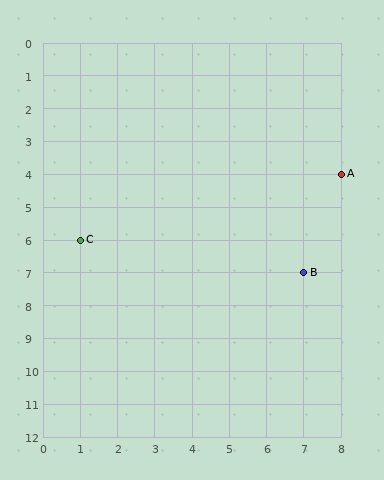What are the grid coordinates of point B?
Point B is at grid coordinates (7, 7).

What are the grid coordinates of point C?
Point C is at grid coordinates (1, 6).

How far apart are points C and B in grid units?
Points C and B are 6 columns and 1 row apart (about 6.1 grid units diagonally).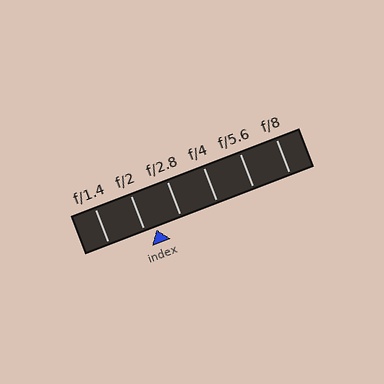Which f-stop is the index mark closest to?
The index mark is closest to f/2.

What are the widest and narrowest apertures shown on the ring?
The widest aperture shown is f/1.4 and the narrowest is f/8.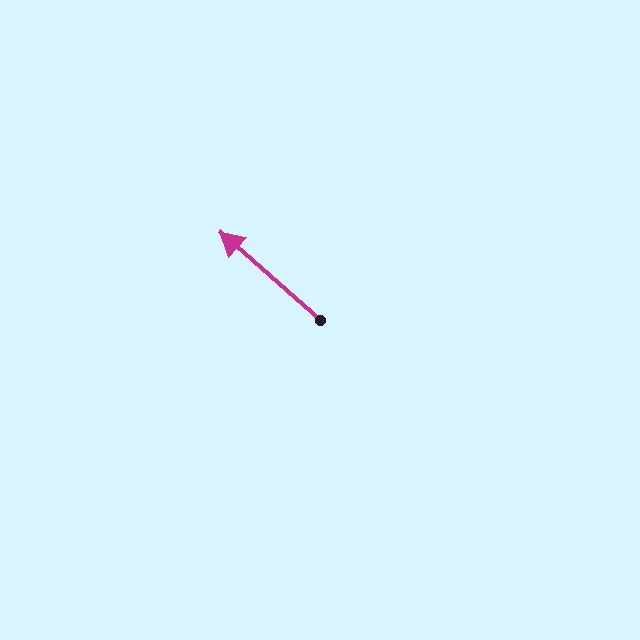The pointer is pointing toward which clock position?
Roughly 10 o'clock.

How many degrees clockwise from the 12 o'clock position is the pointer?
Approximately 311 degrees.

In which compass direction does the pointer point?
Northwest.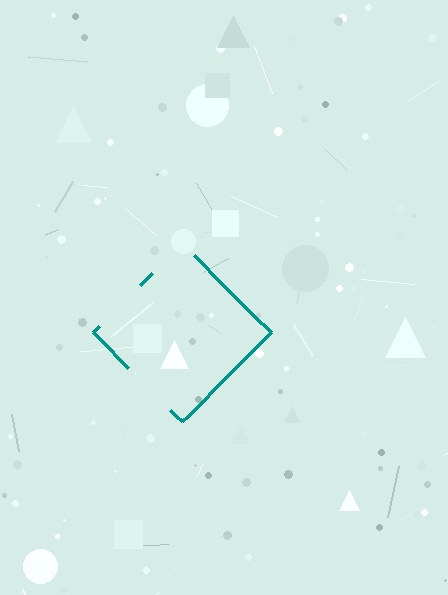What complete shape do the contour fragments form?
The contour fragments form a diamond.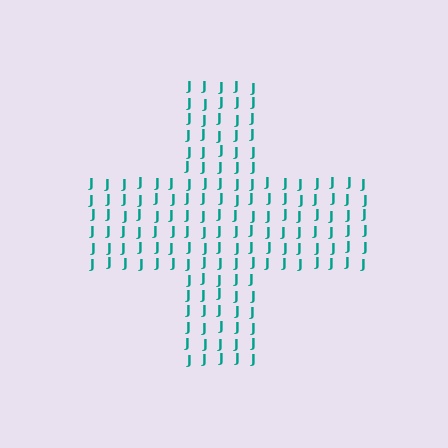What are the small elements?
The small elements are letter J's.